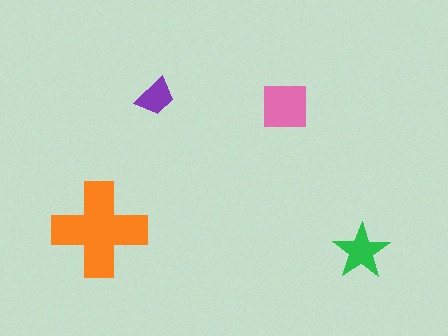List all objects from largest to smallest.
The orange cross, the pink square, the green star, the purple trapezoid.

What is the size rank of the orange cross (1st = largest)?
1st.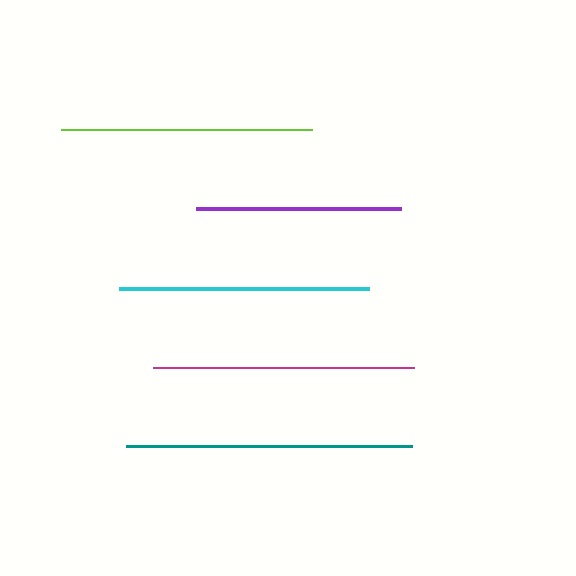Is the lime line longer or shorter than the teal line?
The teal line is longer than the lime line.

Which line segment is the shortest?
The purple line is the shortest at approximately 206 pixels.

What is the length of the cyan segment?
The cyan segment is approximately 250 pixels long.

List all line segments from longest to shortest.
From longest to shortest: teal, magenta, lime, cyan, purple.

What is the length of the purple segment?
The purple segment is approximately 206 pixels long.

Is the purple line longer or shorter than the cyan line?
The cyan line is longer than the purple line.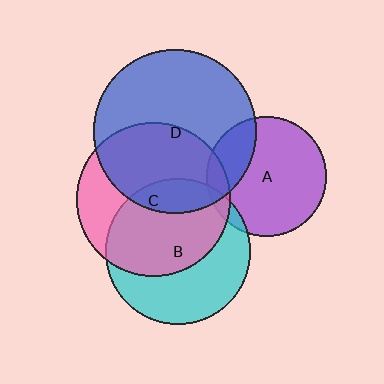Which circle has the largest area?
Circle D (blue).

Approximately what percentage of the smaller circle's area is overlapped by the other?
Approximately 45%.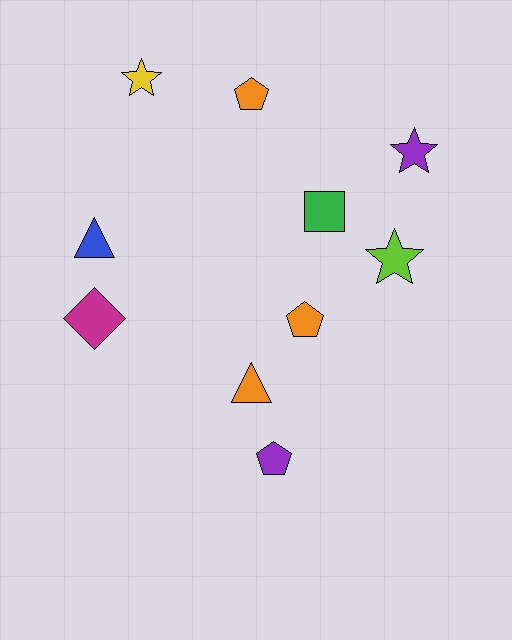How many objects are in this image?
There are 10 objects.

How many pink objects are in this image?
There are no pink objects.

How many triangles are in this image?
There are 2 triangles.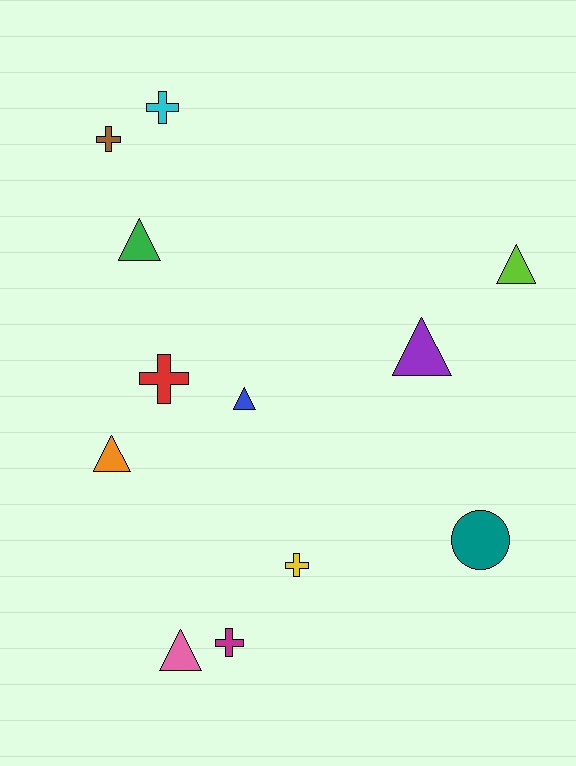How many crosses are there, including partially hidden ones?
There are 5 crosses.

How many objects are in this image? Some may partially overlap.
There are 12 objects.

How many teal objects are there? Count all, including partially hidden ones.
There is 1 teal object.